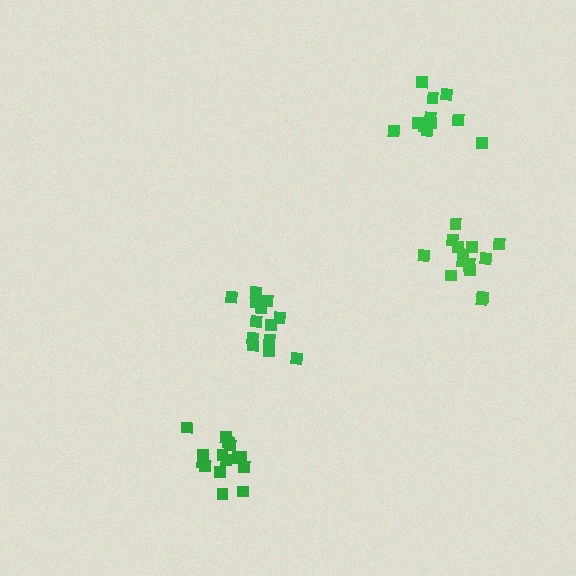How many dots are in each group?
Group 1: 15 dots, Group 2: 11 dots, Group 3: 15 dots, Group 4: 15 dots (56 total).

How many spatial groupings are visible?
There are 4 spatial groupings.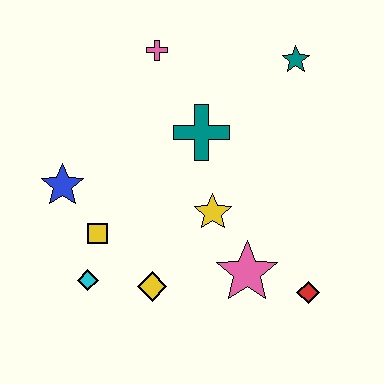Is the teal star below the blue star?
No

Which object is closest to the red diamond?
The pink star is closest to the red diamond.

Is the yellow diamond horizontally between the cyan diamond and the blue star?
No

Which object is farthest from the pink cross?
The red diamond is farthest from the pink cross.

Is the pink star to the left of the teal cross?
No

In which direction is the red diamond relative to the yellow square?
The red diamond is to the right of the yellow square.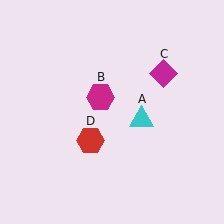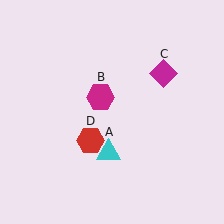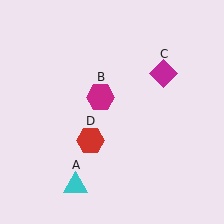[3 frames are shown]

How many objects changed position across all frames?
1 object changed position: cyan triangle (object A).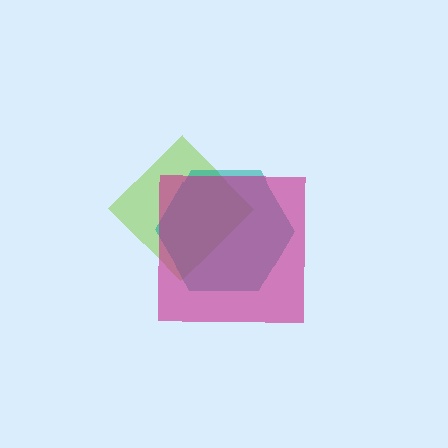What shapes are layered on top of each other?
The layered shapes are: a lime diamond, a teal hexagon, a magenta square.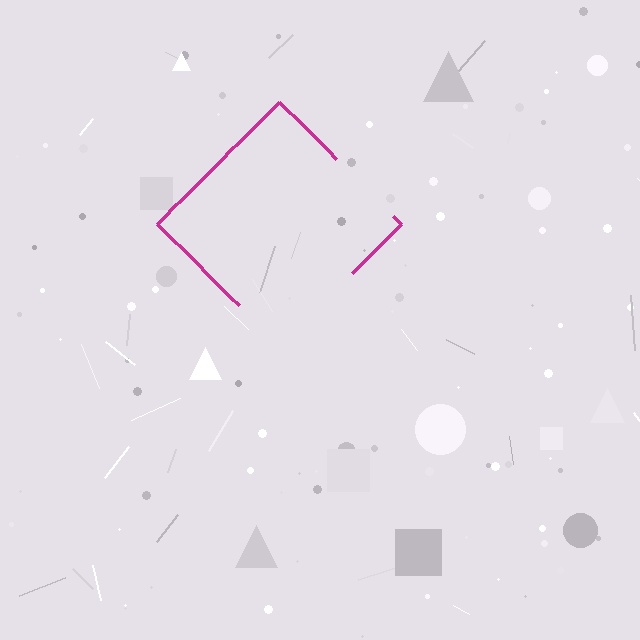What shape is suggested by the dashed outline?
The dashed outline suggests a diamond.